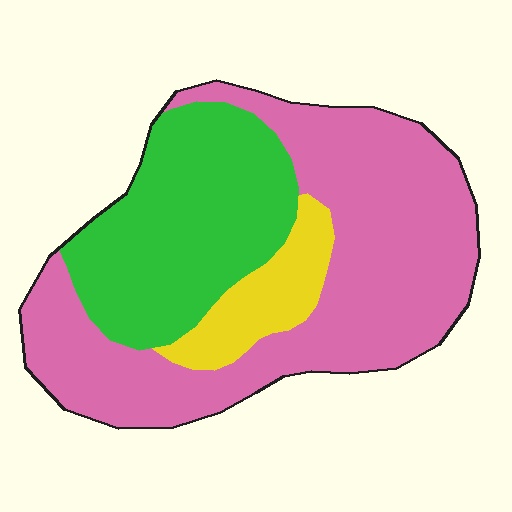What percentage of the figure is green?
Green takes up between a sixth and a third of the figure.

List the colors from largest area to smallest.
From largest to smallest: pink, green, yellow.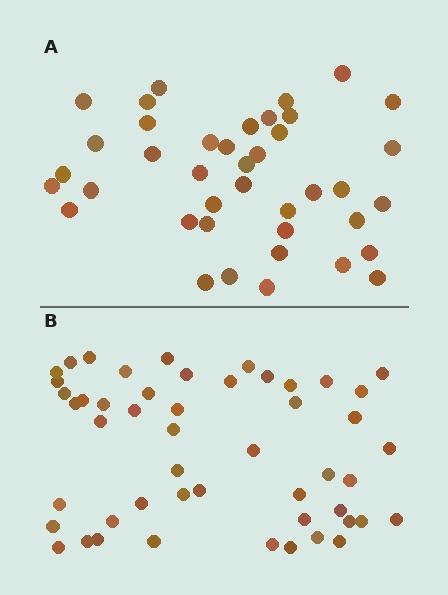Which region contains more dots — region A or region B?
Region B (the bottom region) has more dots.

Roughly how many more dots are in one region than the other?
Region B has roughly 10 or so more dots than region A.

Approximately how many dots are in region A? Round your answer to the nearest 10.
About 40 dots.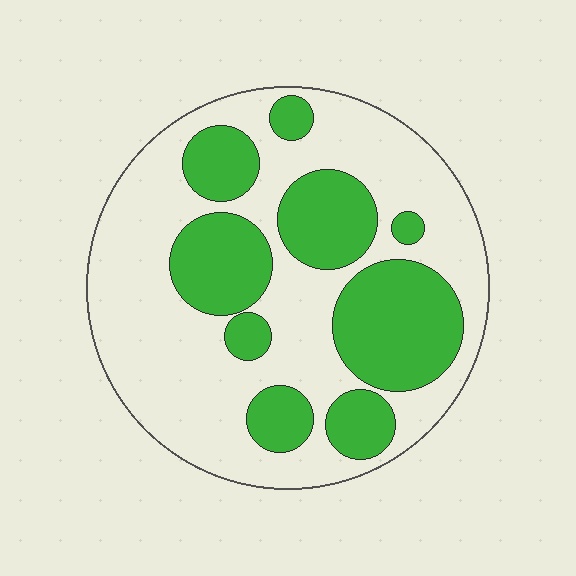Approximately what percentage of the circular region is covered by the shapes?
Approximately 35%.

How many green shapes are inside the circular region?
9.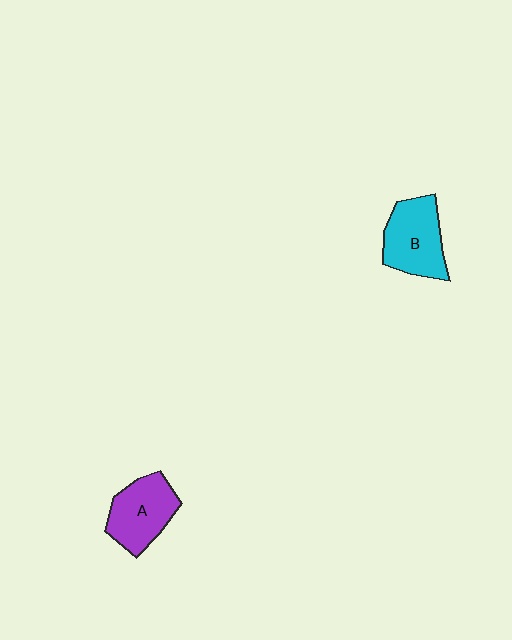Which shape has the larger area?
Shape B (cyan).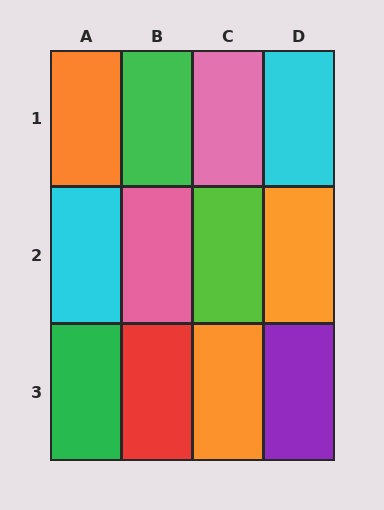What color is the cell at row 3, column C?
Orange.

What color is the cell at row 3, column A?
Green.